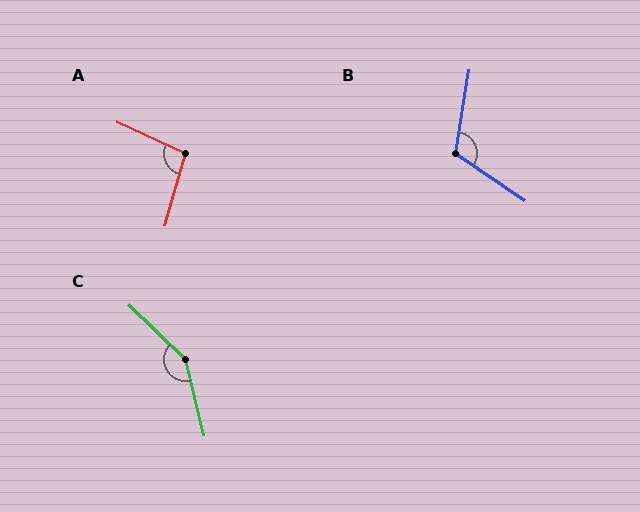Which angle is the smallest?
A, at approximately 99 degrees.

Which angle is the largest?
C, at approximately 148 degrees.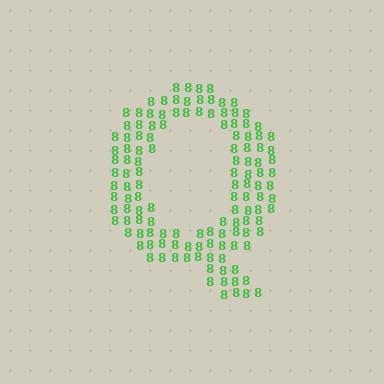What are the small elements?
The small elements are digit 8's.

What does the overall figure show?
The overall figure shows the letter Q.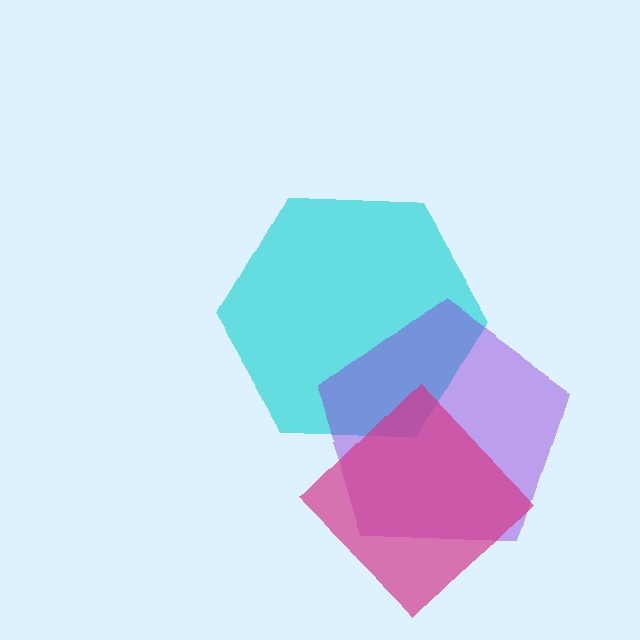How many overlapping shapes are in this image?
There are 3 overlapping shapes in the image.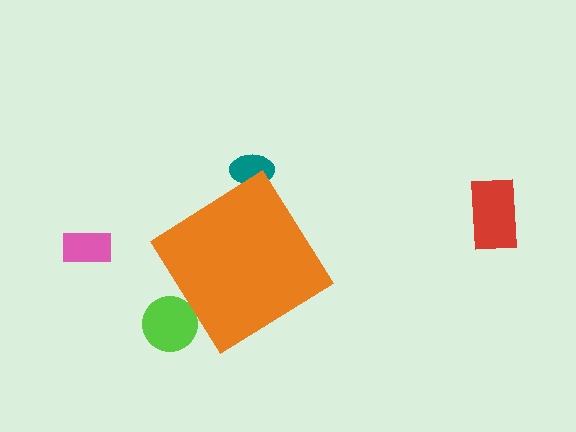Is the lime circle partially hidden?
Yes, the lime circle is partially hidden behind the orange diamond.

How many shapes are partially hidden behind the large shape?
2 shapes are partially hidden.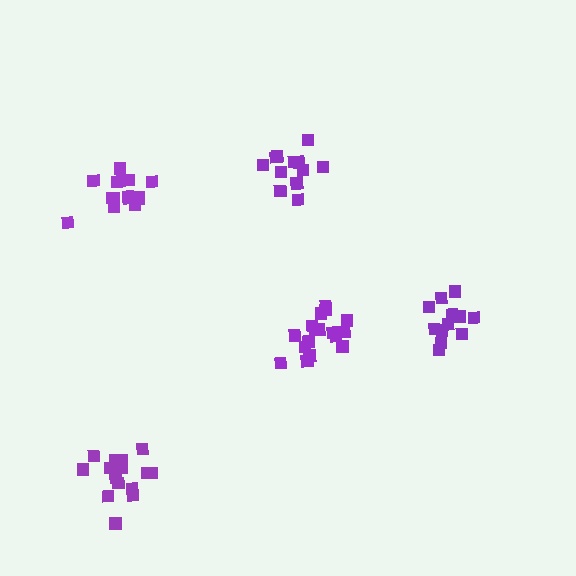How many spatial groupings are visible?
There are 5 spatial groupings.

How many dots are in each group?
Group 1: 16 dots, Group 2: 17 dots, Group 3: 15 dots, Group 4: 12 dots, Group 5: 12 dots (72 total).